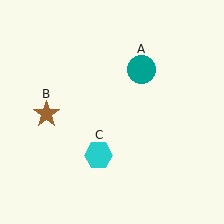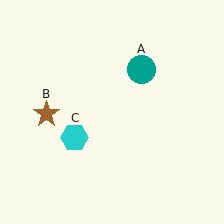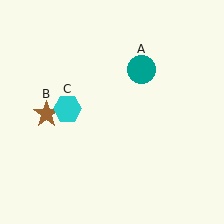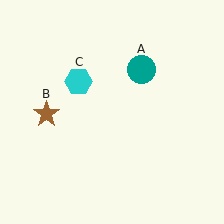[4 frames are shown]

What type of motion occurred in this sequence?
The cyan hexagon (object C) rotated clockwise around the center of the scene.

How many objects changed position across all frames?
1 object changed position: cyan hexagon (object C).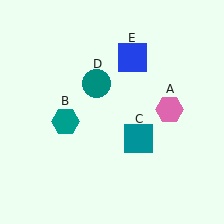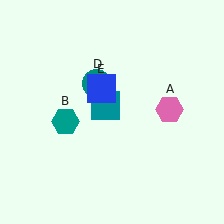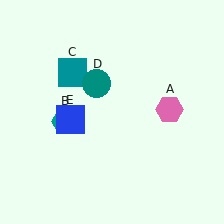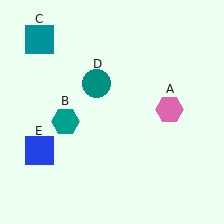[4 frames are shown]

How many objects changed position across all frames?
2 objects changed position: teal square (object C), blue square (object E).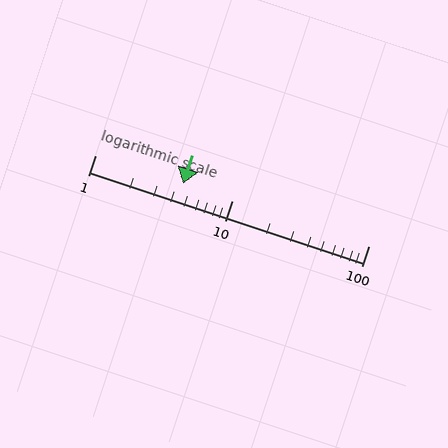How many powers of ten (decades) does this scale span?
The scale spans 2 decades, from 1 to 100.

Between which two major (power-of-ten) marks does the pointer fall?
The pointer is between 1 and 10.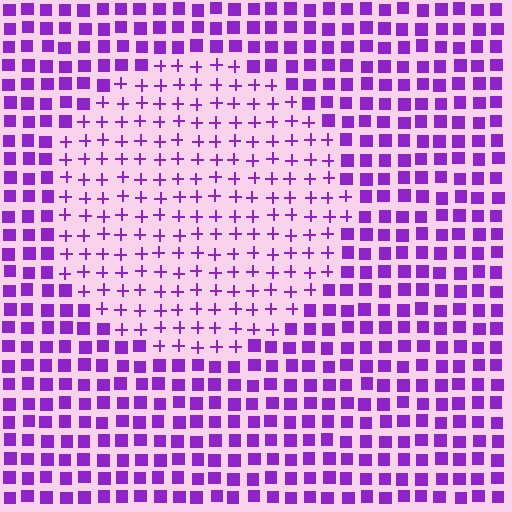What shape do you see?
I see a circle.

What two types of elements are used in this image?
The image uses plus signs inside the circle region and squares outside it.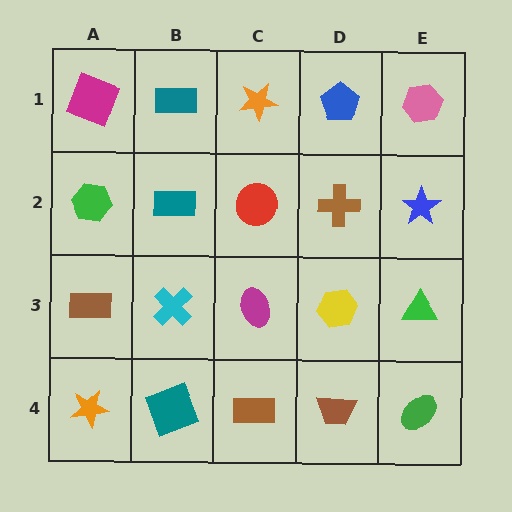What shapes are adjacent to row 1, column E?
A blue star (row 2, column E), a blue pentagon (row 1, column D).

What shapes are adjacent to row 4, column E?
A green triangle (row 3, column E), a brown trapezoid (row 4, column D).